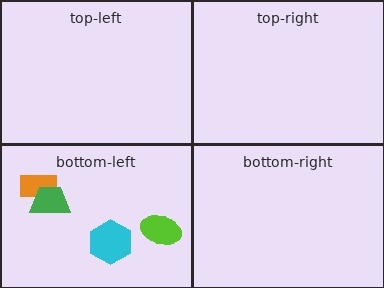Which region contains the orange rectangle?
The bottom-left region.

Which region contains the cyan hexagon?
The bottom-left region.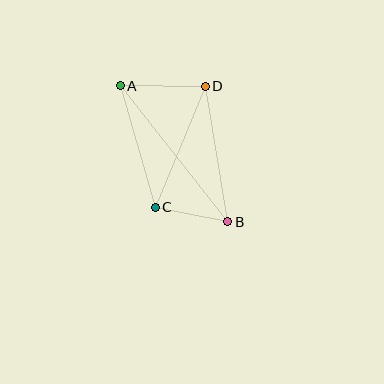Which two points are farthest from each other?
Points A and B are farthest from each other.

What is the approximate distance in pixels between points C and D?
The distance between C and D is approximately 131 pixels.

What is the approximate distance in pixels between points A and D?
The distance between A and D is approximately 85 pixels.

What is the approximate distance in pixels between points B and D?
The distance between B and D is approximately 137 pixels.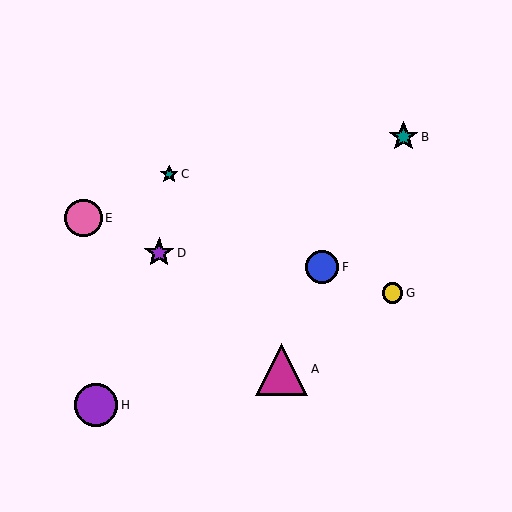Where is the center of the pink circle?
The center of the pink circle is at (83, 218).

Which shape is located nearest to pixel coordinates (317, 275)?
The blue circle (labeled F) at (322, 267) is nearest to that location.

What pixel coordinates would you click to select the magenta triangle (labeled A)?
Click at (282, 369) to select the magenta triangle A.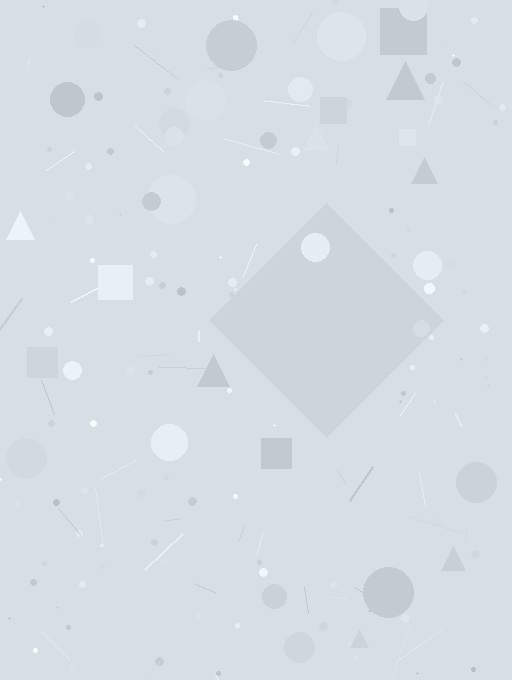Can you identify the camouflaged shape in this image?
The camouflaged shape is a diamond.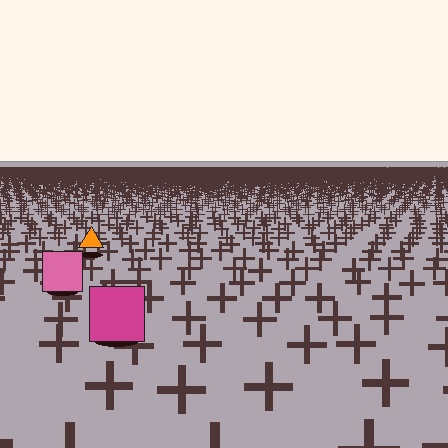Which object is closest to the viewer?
The magenta square is closest. The texture marks near it are larger and more spread out.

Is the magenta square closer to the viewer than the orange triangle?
Yes. The magenta square is closer — you can tell from the texture gradient: the ground texture is coarser near it.